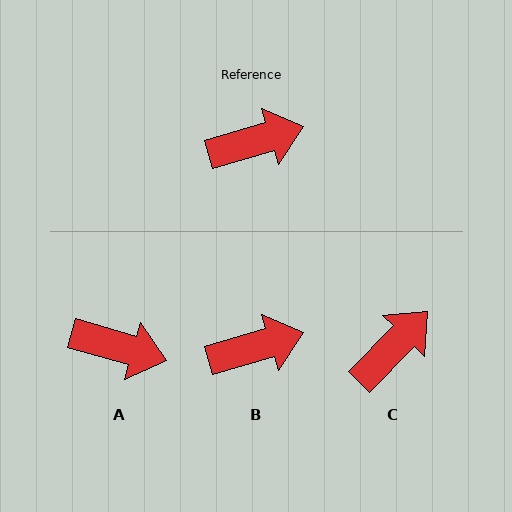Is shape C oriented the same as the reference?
No, it is off by about 29 degrees.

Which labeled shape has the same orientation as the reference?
B.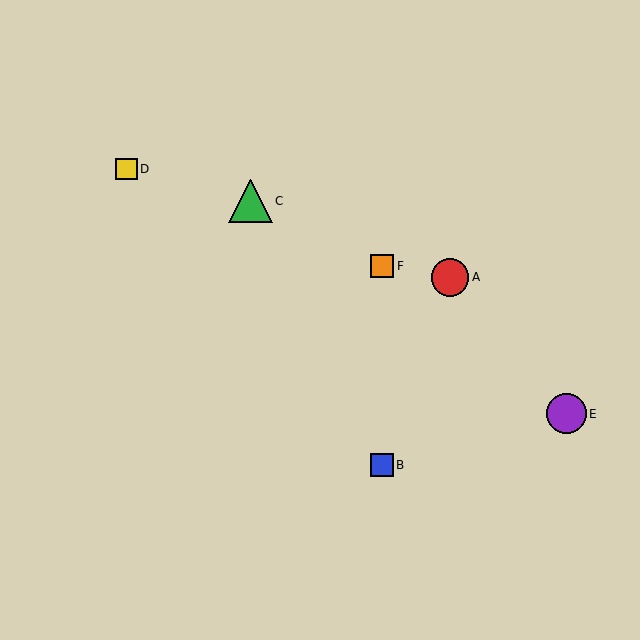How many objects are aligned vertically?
2 objects (B, F) are aligned vertically.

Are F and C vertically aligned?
No, F is at x≈382 and C is at x≈250.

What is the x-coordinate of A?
Object A is at x≈450.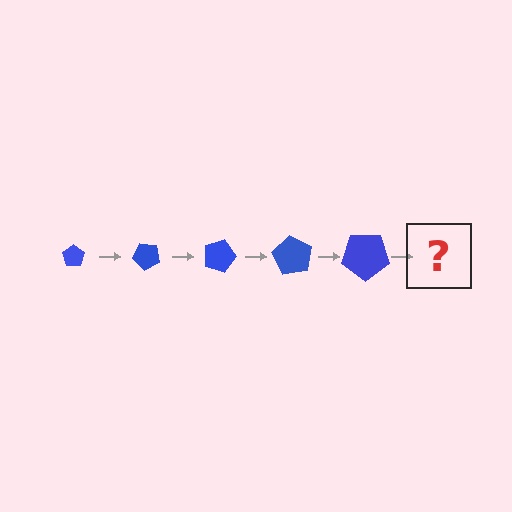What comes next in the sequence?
The next element should be a pentagon, larger than the previous one and rotated 225 degrees from the start.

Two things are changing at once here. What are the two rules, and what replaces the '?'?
The two rules are that the pentagon grows larger each step and it rotates 45 degrees each step. The '?' should be a pentagon, larger than the previous one and rotated 225 degrees from the start.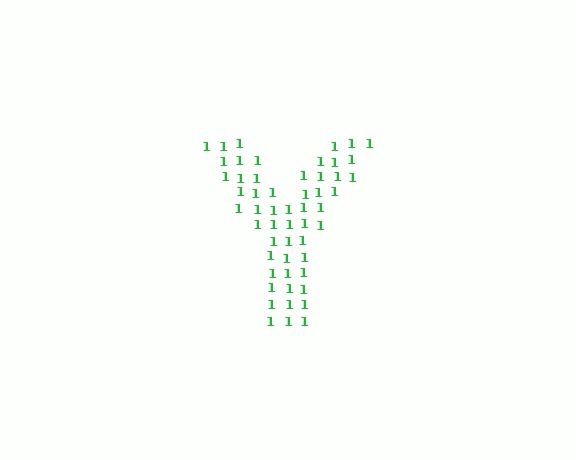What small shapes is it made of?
It is made of small digit 1's.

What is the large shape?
The large shape is the letter Y.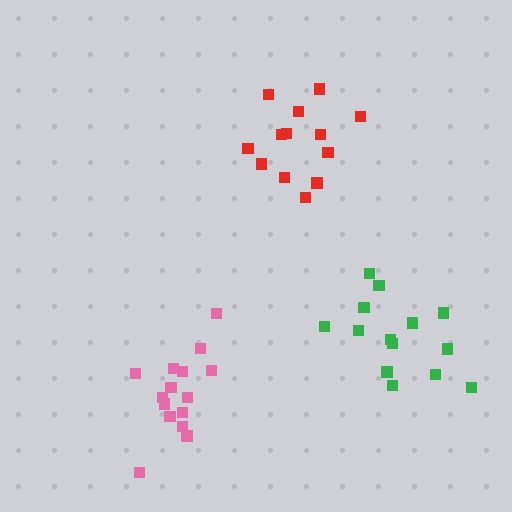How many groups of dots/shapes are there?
There are 3 groups.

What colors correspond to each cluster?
The clusters are colored: pink, red, green.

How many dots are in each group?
Group 1: 15 dots, Group 2: 13 dots, Group 3: 14 dots (42 total).